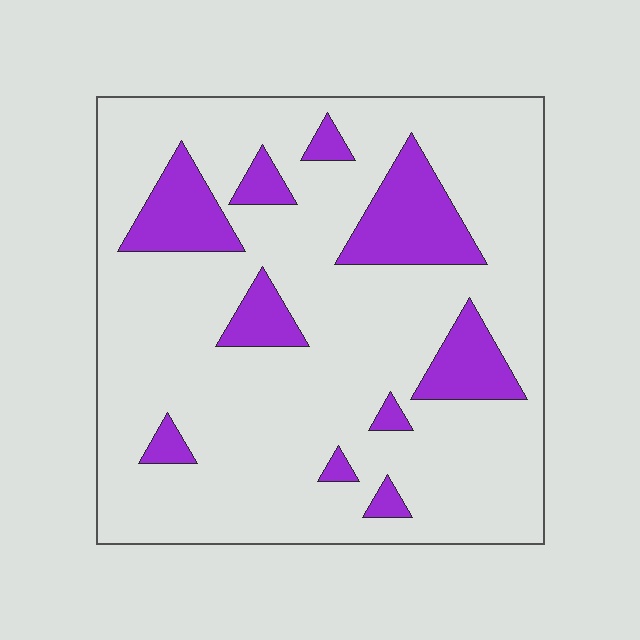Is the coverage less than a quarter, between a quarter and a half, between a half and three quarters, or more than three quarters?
Less than a quarter.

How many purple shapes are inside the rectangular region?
10.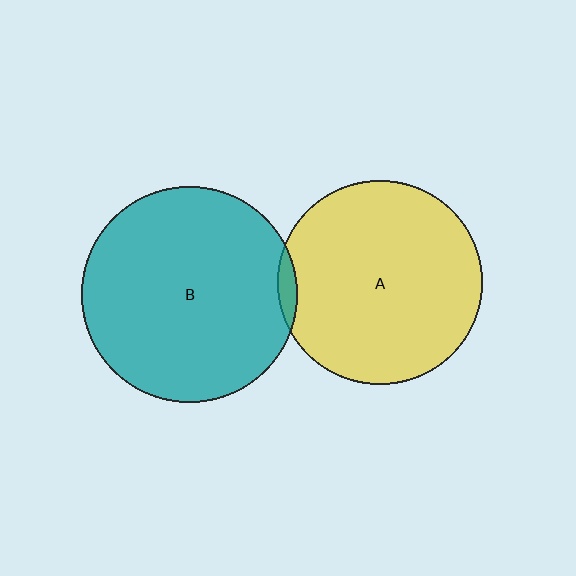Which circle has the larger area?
Circle B (teal).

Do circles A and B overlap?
Yes.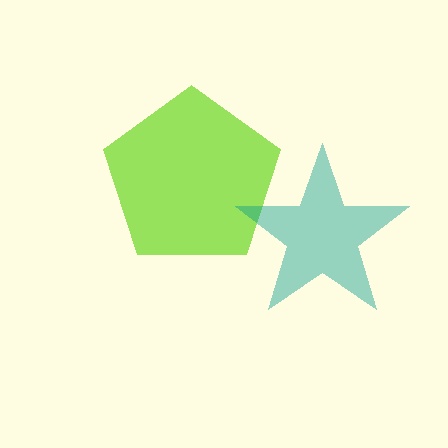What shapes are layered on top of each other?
The layered shapes are: a lime pentagon, a teal star.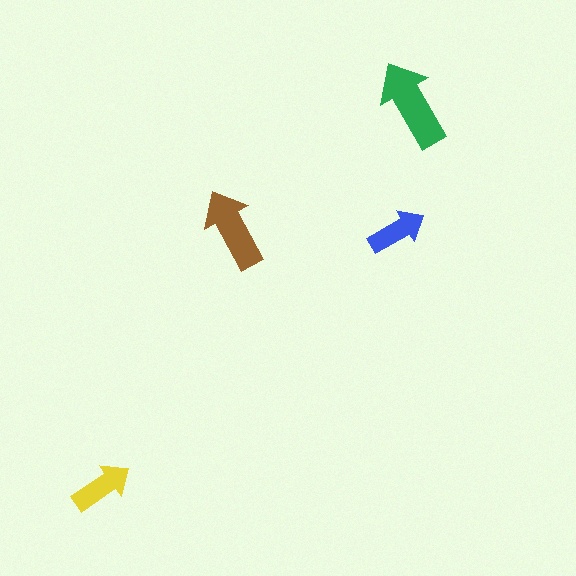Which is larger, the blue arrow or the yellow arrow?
The yellow one.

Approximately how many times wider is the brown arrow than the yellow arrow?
About 1.5 times wider.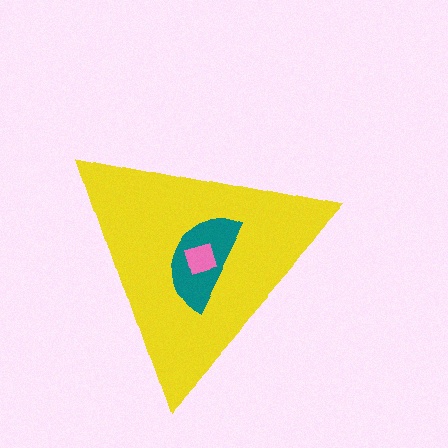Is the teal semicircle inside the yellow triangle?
Yes.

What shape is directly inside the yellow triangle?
The teal semicircle.